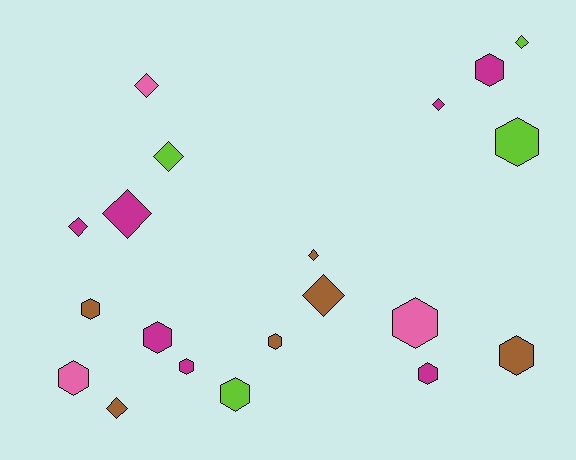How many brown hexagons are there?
There are 3 brown hexagons.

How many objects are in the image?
There are 20 objects.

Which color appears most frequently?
Magenta, with 7 objects.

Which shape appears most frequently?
Hexagon, with 11 objects.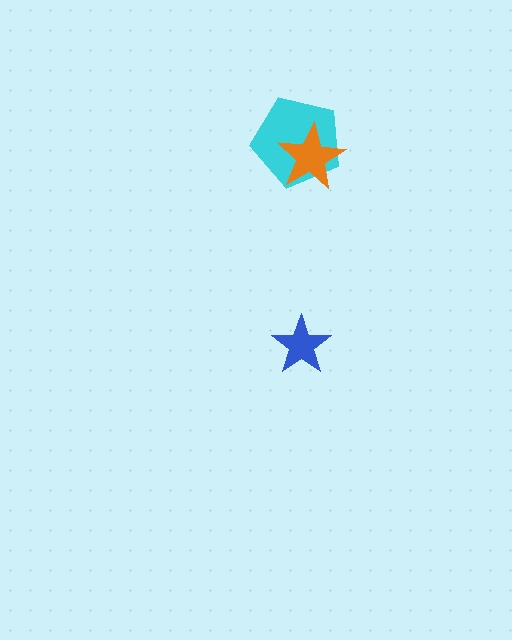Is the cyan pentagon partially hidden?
Yes, it is partially covered by another shape.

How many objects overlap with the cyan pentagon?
1 object overlaps with the cyan pentagon.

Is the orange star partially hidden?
No, no other shape covers it.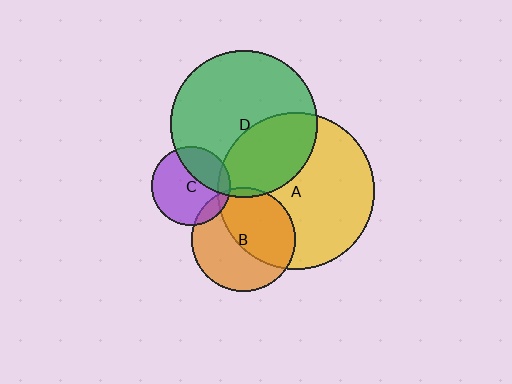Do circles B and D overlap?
Yes.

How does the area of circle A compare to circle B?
Approximately 2.3 times.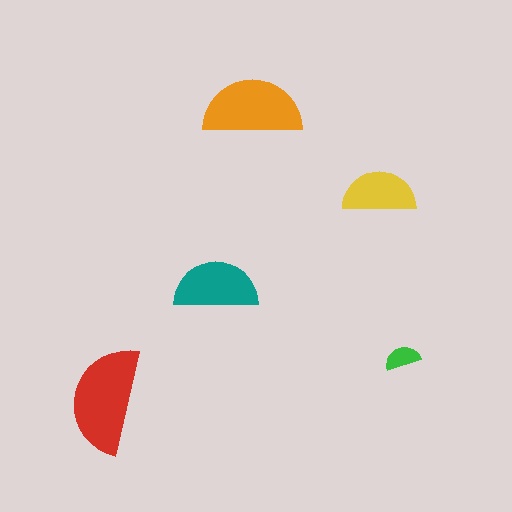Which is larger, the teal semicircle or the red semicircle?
The red one.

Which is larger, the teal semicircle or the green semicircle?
The teal one.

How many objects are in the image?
There are 5 objects in the image.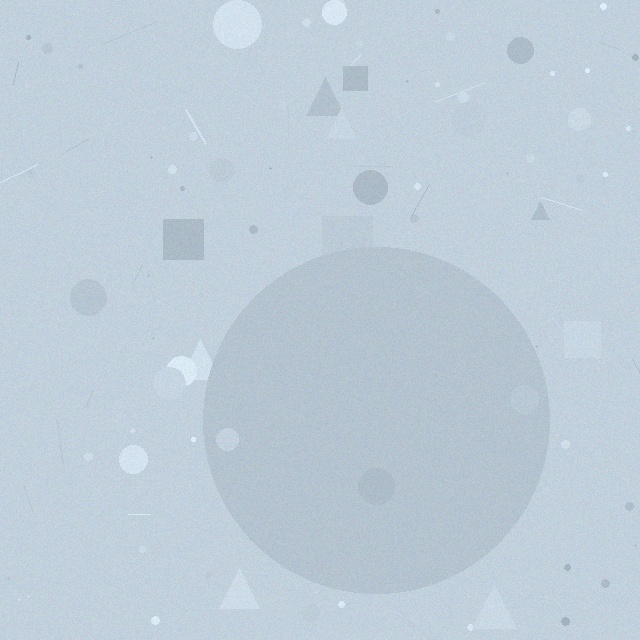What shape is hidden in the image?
A circle is hidden in the image.